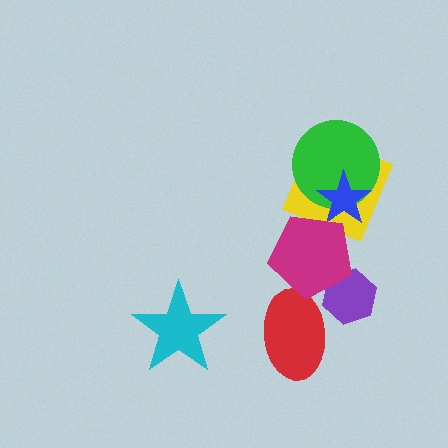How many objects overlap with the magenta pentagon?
4 objects overlap with the magenta pentagon.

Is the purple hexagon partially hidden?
Yes, it is partially covered by another shape.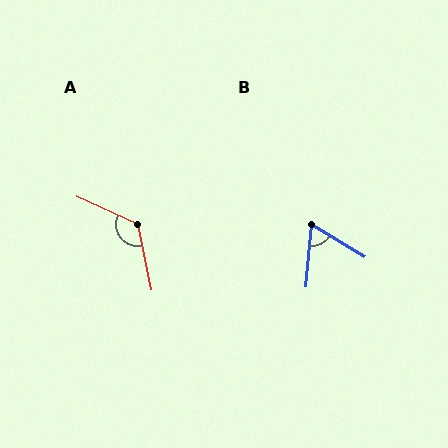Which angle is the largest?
A, at approximately 126 degrees.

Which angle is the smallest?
B, at approximately 64 degrees.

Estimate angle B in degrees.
Approximately 64 degrees.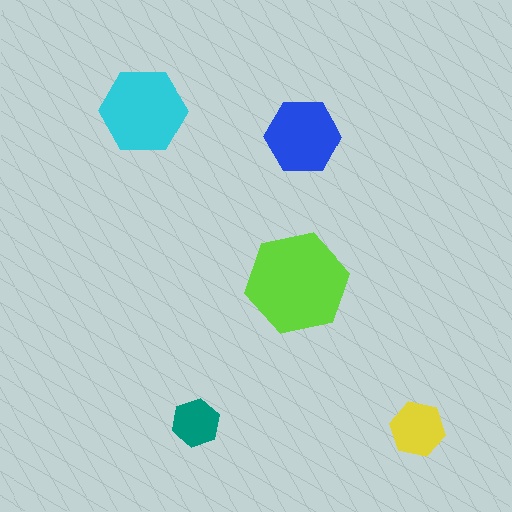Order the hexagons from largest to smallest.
the lime one, the cyan one, the blue one, the yellow one, the teal one.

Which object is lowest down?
The yellow hexagon is bottommost.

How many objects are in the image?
There are 5 objects in the image.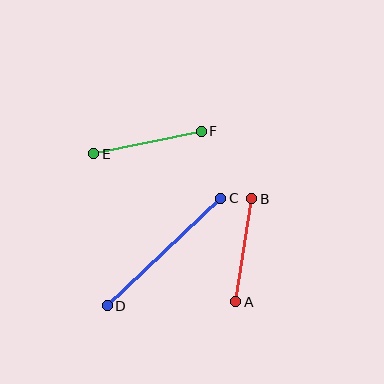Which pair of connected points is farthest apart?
Points C and D are farthest apart.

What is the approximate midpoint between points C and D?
The midpoint is at approximately (164, 252) pixels.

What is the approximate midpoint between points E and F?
The midpoint is at approximately (148, 143) pixels.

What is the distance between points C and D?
The distance is approximately 156 pixels.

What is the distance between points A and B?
The distance is approximately 104 pixels.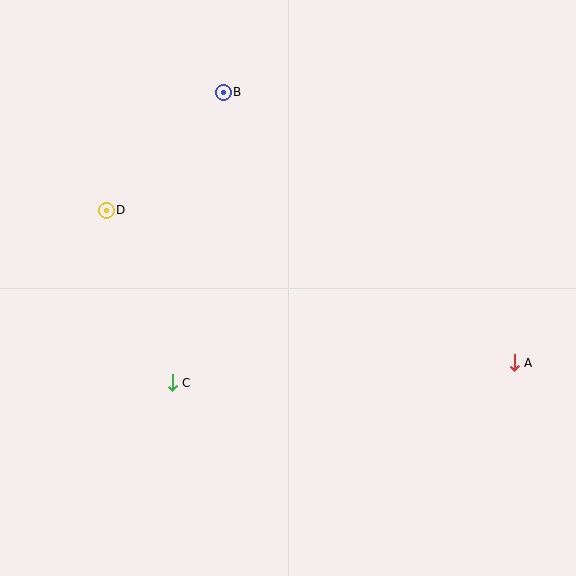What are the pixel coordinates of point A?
Point A is at (514, 363).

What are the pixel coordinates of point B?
Point B is at (223, 92).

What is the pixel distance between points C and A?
The distance between C and A is 342 pixels.